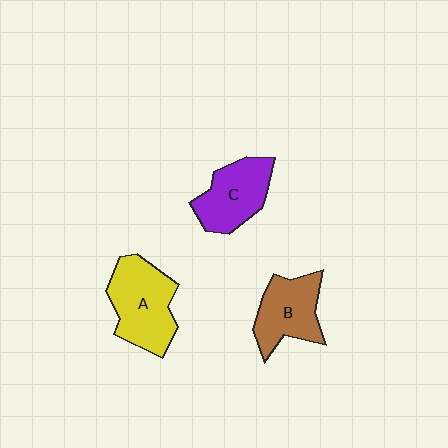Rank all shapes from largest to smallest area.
From largest to smallest: A (yellow), C (purple), B (brown).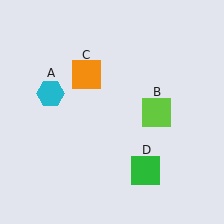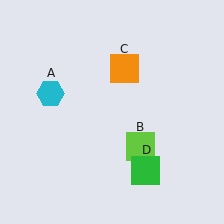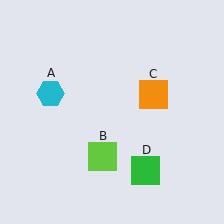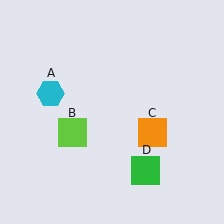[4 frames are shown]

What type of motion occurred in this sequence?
The lime square (object B), orange square (object C) rotated clockwise around the center of the scene.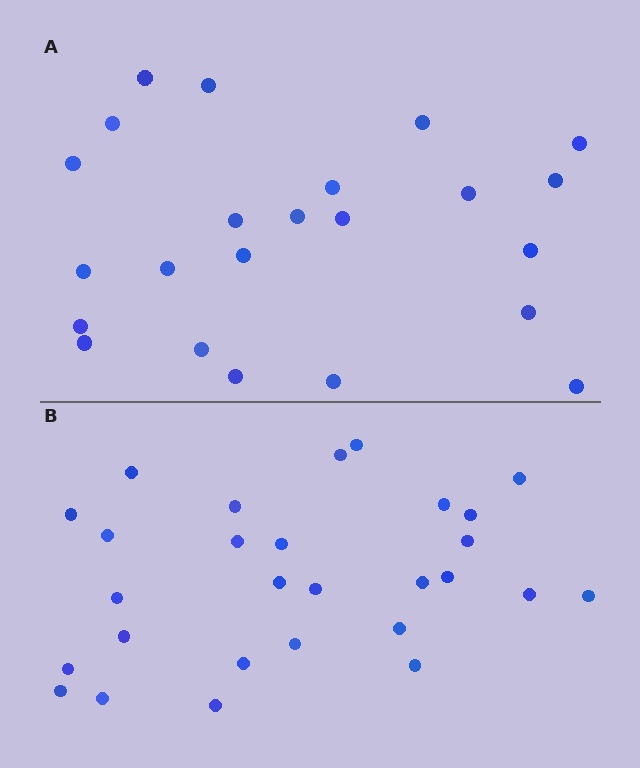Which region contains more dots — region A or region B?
Region B (the bottom region) has more dots.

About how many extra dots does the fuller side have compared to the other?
Region B has about 5 more dots than region A.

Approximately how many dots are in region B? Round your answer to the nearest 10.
About 30 dots. (The exact count is 28, which rounds to 30.)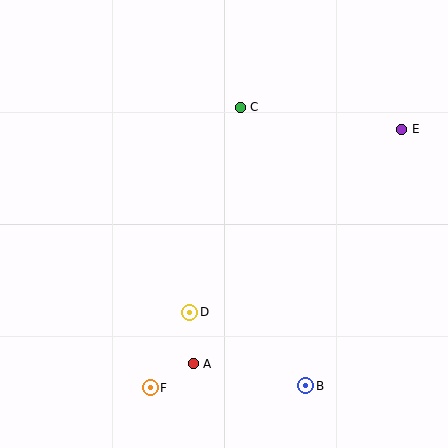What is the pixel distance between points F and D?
The distance between F and D is 85 pixels.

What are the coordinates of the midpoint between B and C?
The midpoint between B and C is at (273, 247).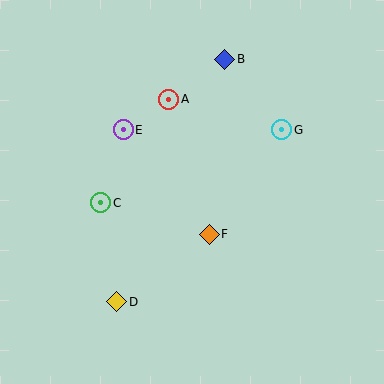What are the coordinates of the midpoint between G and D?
The midpoint between G and D is at (199, 216).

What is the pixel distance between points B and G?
The distance between B and G is 91 pixels.